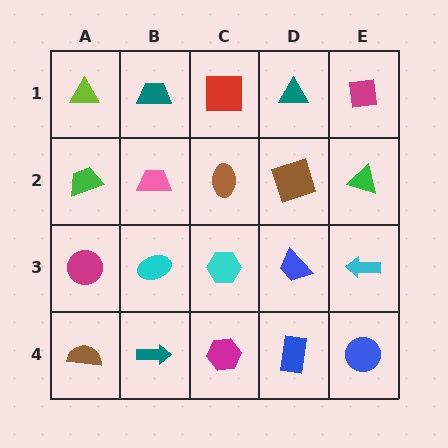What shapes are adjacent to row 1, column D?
A brown square (row 2, column D), a red square (row 1, column C), a magenta square (row 1, column E).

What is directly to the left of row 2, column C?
A pink trapezoid.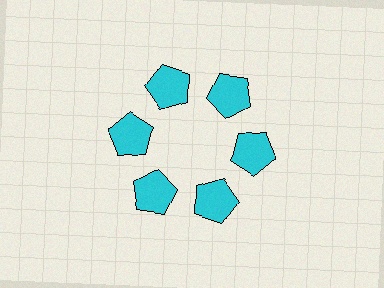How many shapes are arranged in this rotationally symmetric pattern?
There are 6 shapes, arranged in 6 groups of 1.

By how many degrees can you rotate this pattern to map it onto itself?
The pattern maps onto itself every 60 degrees of rotation.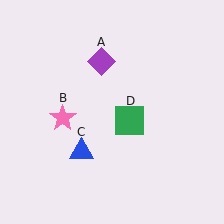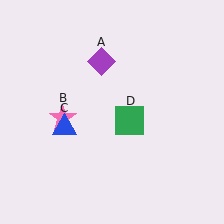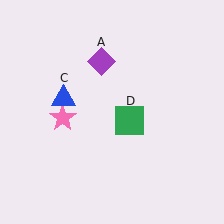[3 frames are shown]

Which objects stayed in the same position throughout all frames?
Purple diamond (object A) and pink star (object B) and green square (object D) remained stationary.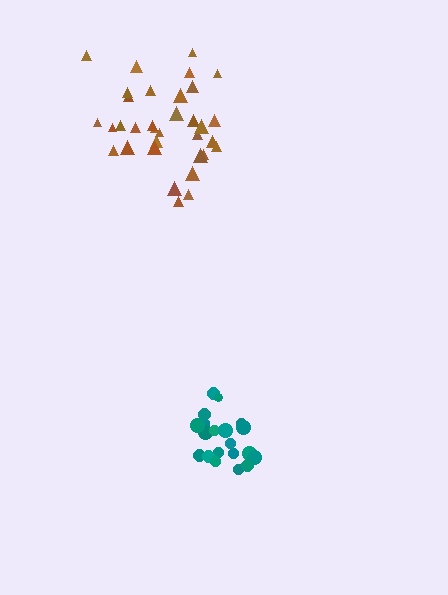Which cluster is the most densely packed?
Teal.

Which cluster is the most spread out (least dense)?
Brown.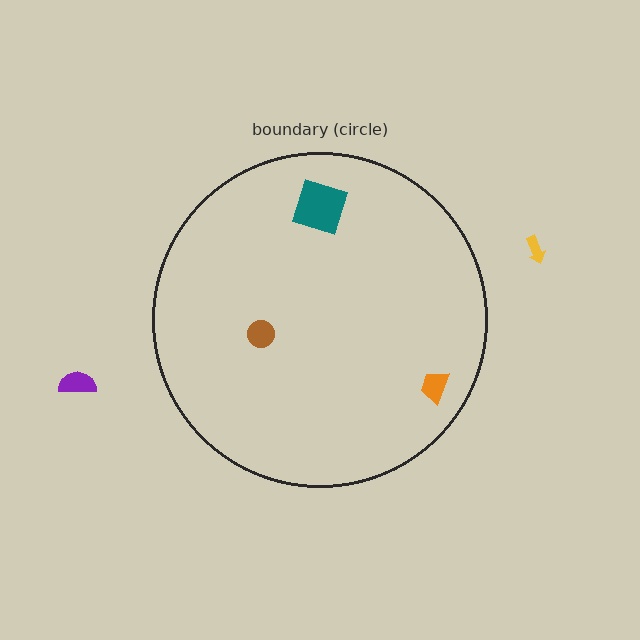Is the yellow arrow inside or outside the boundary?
Outside.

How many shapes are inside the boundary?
3 inside, 2 outside.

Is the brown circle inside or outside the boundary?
Inside.